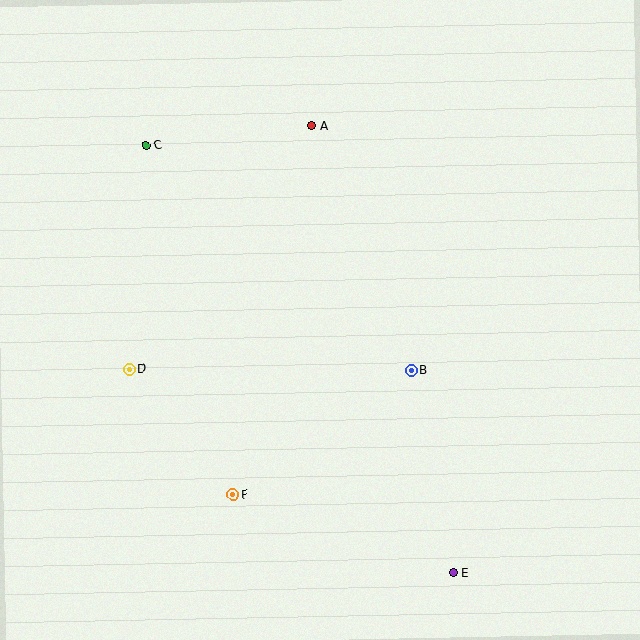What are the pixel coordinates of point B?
Point B is at (411, 370).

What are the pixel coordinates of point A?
Point A is at (312, 126).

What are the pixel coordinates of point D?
Point D is at (129, 369).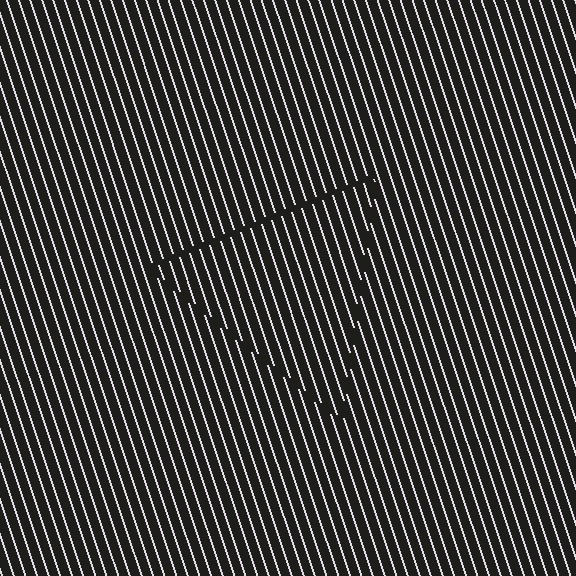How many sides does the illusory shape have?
3 sides — the line-ends trace a triangle.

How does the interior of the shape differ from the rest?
The interior of the shape contains the same grating, shifted by half a period — the contour is defined by the phase discontinuity where line-ends from the inner and outer gratings abut.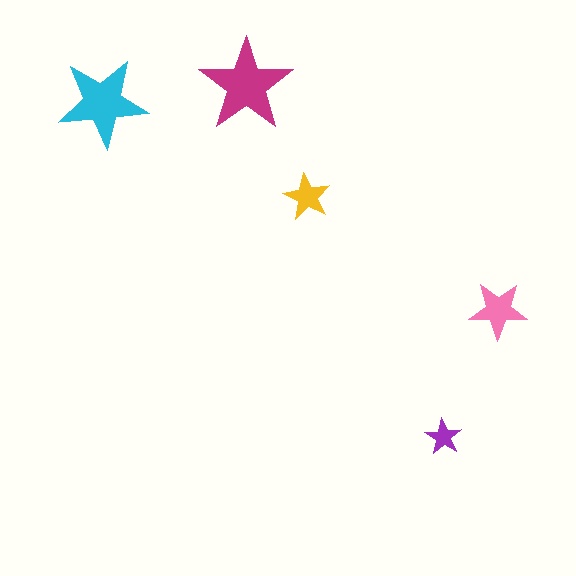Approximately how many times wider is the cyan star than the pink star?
About 1.5 times wider.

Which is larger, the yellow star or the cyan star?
The cyan one.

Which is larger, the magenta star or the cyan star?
The magenta one.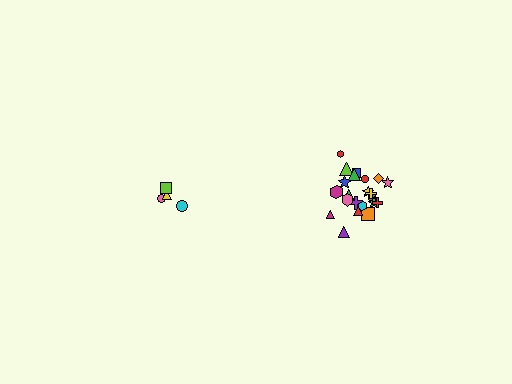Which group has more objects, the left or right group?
The right group.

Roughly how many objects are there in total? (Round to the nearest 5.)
Roughly 25 objects in total.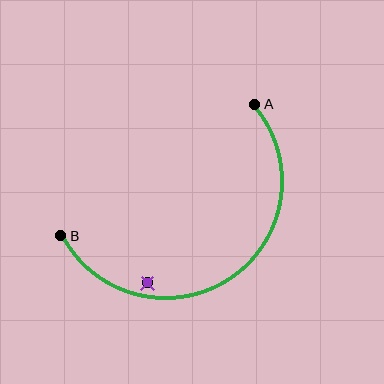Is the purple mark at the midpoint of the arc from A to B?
No — the purple mark does not lie on the arc at all. It sits slightly inside the curve.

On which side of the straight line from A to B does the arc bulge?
The arc bulges below and to the right of the straight line connecting A and B.